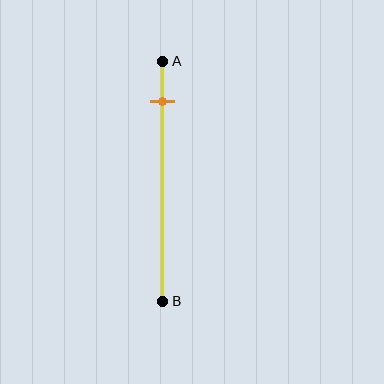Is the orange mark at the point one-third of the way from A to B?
No, the mark is at about 15% from A, not at the 33% one-third point.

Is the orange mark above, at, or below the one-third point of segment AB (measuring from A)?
The orange mark is above the one-third point of segment AB.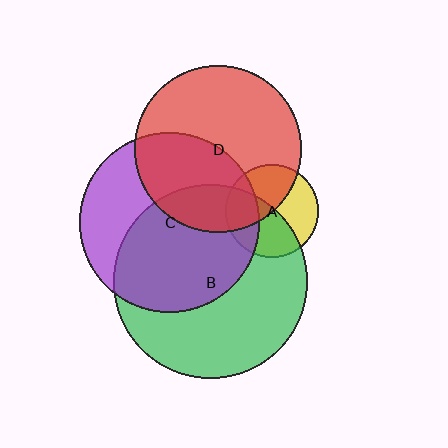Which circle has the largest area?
Circle B (green).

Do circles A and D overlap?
Yes.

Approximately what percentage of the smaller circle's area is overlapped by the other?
Approximately 45%.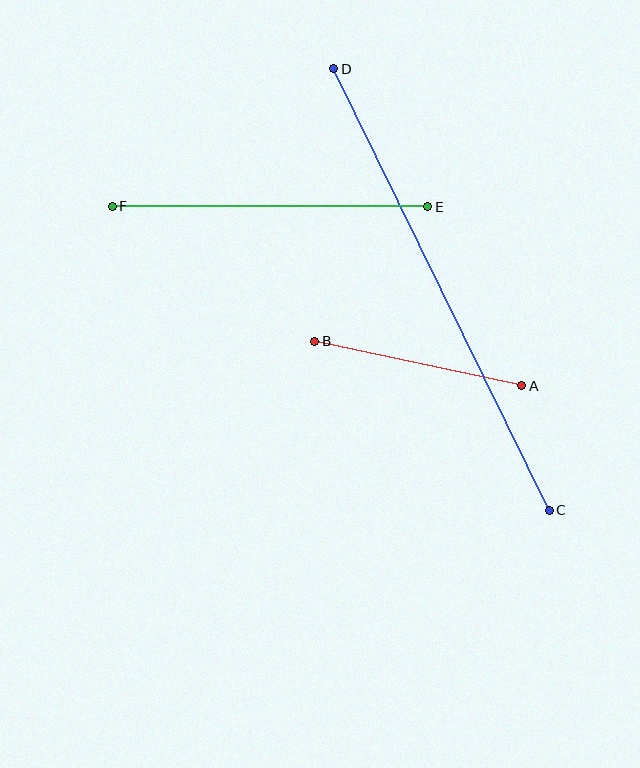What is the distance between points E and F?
The distance is approximately 316 pixels.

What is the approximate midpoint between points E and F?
The midpoint is at approximately (270, 206) pixels.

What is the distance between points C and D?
The distance is approximately 491 pixels.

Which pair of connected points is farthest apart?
Points C and D are farthest apart.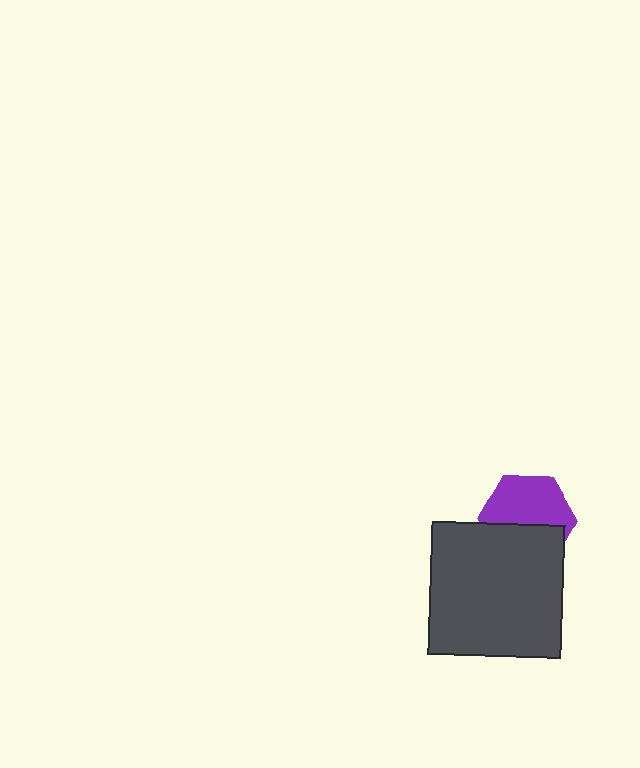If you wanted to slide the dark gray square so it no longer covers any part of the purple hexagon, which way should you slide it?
Slide it down — that is the most direct way to separate the two shapes.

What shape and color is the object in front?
The object in front is a dark gray square.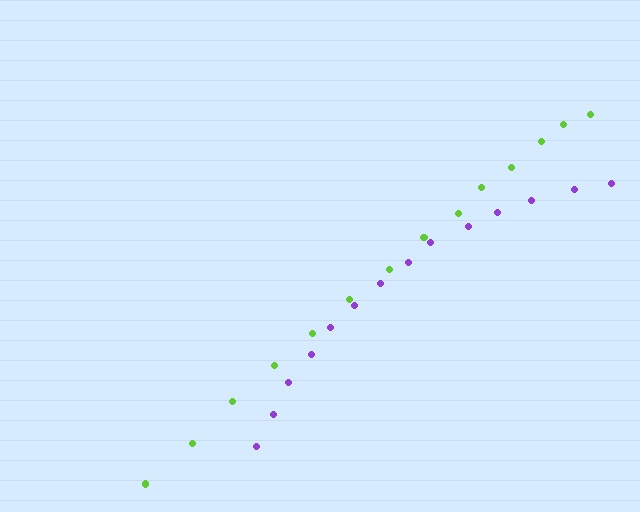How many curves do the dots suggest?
There are 2 distinct paths.